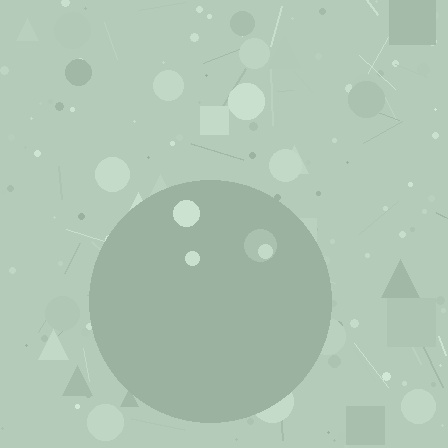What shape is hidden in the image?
A circle is hidden in the image.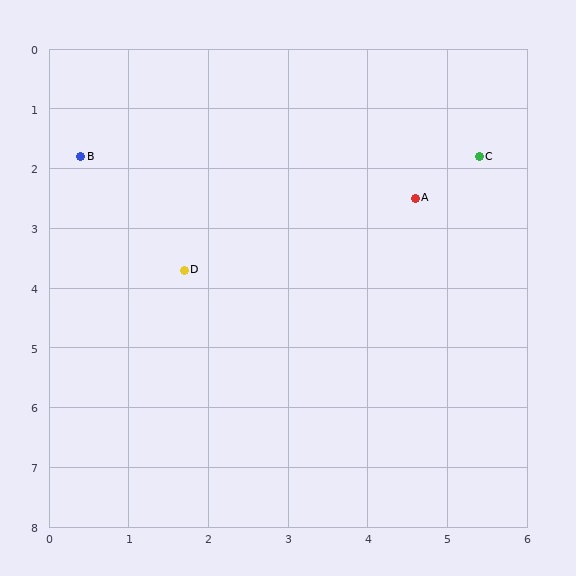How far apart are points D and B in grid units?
Points D and B are about 2.3 grid units apart.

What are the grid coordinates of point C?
Point C is at approximately (5.4, 1.8).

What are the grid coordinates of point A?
Point A is at approximately (4.6, 2.5).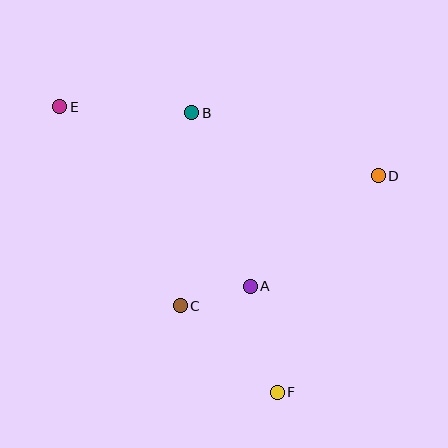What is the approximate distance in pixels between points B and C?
The distance between B and C is approximately 194 pixels.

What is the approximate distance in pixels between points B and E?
The distance between B and E is approximately 132 pixels.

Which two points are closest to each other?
Points A and C are closest to each other.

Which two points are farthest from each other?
Points E and F are farthest from each other.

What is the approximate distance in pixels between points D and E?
The distance between D and E is approximately 326 pixels.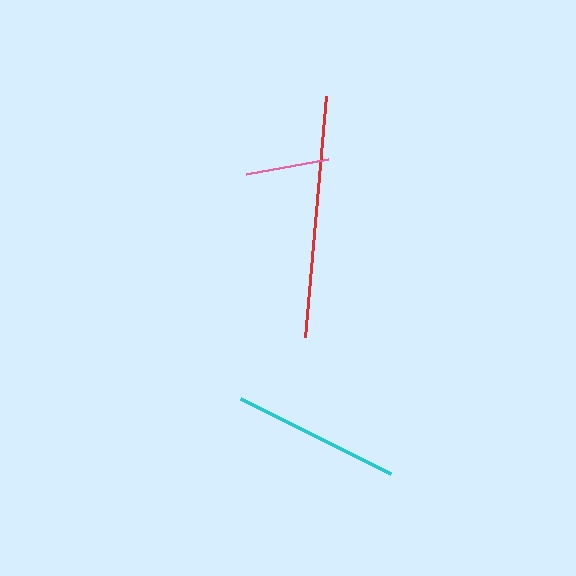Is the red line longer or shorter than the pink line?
The red line is longer than the pink line.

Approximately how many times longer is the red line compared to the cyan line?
The red line is approximately 1.4 times the length of the cyan line.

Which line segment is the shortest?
The pink line is the shortest at approximately 83 pixels.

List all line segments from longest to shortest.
From longest to shortest: red, cyan, pink.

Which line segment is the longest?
The red line is the longest at approximately 242 pixels.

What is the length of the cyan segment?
The cyan segment is approximately 168 pixels long.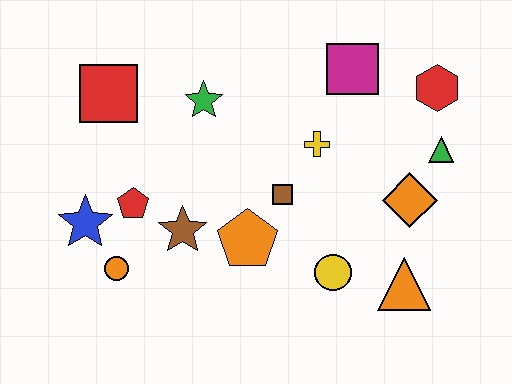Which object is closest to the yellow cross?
The brown square is closest to the yellow cross.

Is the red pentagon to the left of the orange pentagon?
Yes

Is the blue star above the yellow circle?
Yes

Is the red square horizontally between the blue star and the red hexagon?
Yes